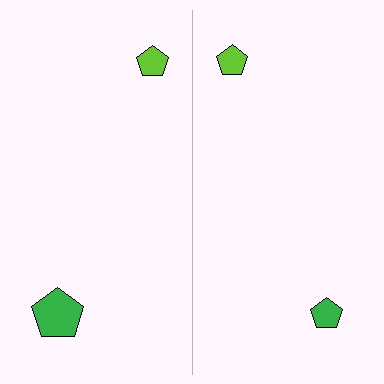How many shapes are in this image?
There are 4 shapes in this image.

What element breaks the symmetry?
The green pentagon on the right side has a different size than its mirror counterpart.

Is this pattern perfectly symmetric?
No, the pattern is not perfectly symmetric. The green pentagon on the right side has a different size than its mirror counterpart.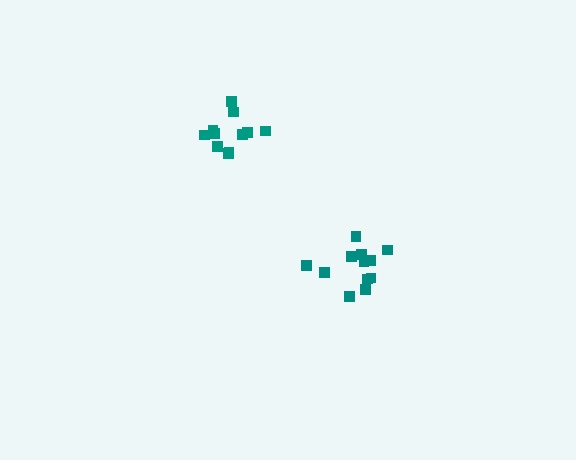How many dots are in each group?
Group 1: 12 dots, Group 2: 12 dots (24 total).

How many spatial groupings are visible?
There are 2 spatial groupings.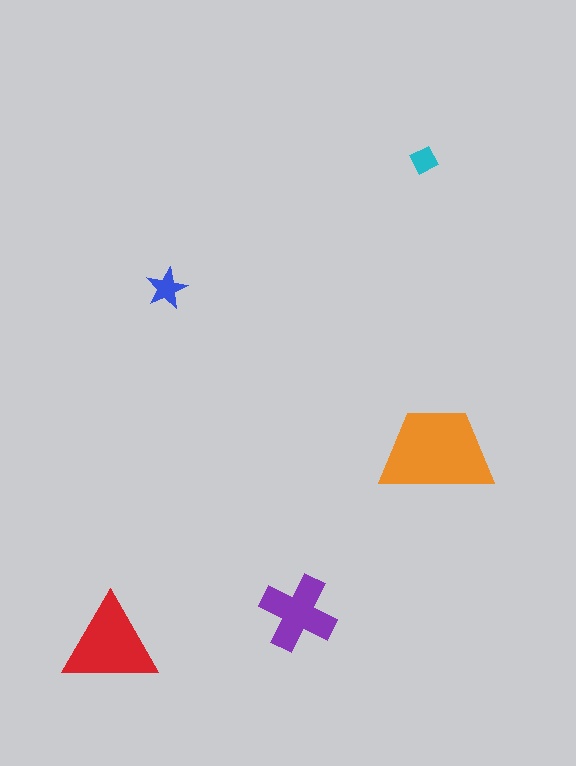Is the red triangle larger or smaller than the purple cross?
Larger.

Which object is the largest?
The orange trapezoid.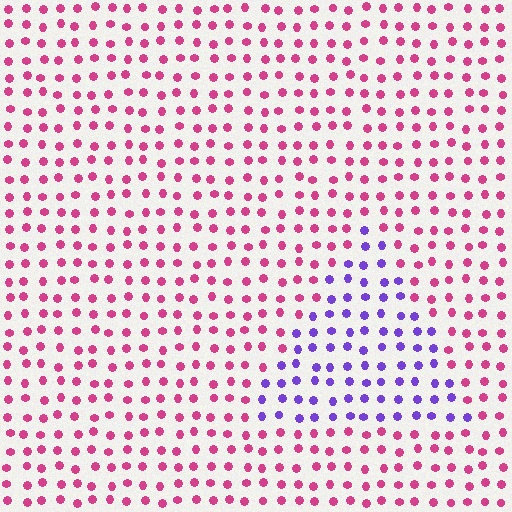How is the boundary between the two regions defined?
The boundary is defined purely by a slight shift in hue (about 67 degrees). Spacing, size, and orientation are identical on both sides.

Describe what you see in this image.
The image is filled with small magenta elements in a uniform arrangement. A triangle-shaped region is visible where the elements are tinted to a slightly different hue, forming a subtle color boundary.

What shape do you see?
I see a triangle.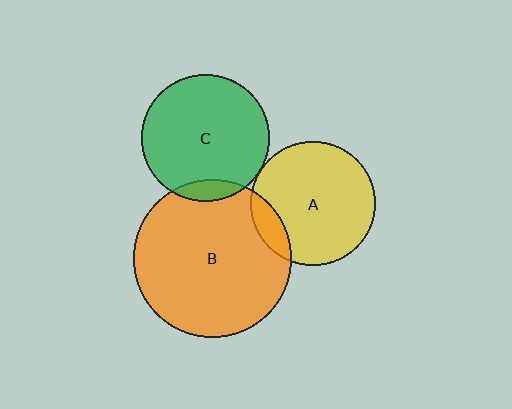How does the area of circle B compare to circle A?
Approximately 1.6 times.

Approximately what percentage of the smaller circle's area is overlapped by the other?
Approximately 10%.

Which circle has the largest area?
Circle B (orange).